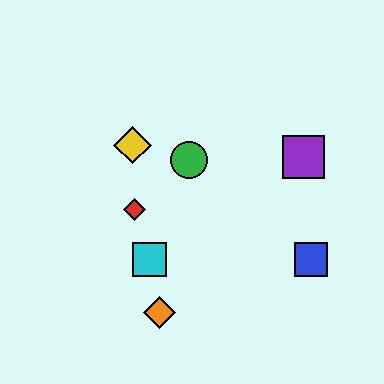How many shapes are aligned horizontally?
2 shapes (the blue square, the cyan square) are aligned horizontally.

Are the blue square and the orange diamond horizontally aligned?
No, the blue square is at y≈260 and the orange diamond is at y≈313.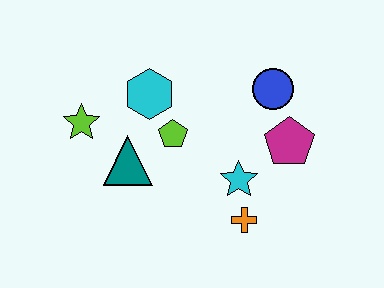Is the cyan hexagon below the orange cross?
No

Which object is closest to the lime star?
The teal triangle is closest to the lime star.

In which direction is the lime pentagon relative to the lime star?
The lime pentagon is to the right of the lime star.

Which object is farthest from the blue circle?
The lime star is farthest from the blue circle.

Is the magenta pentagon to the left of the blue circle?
No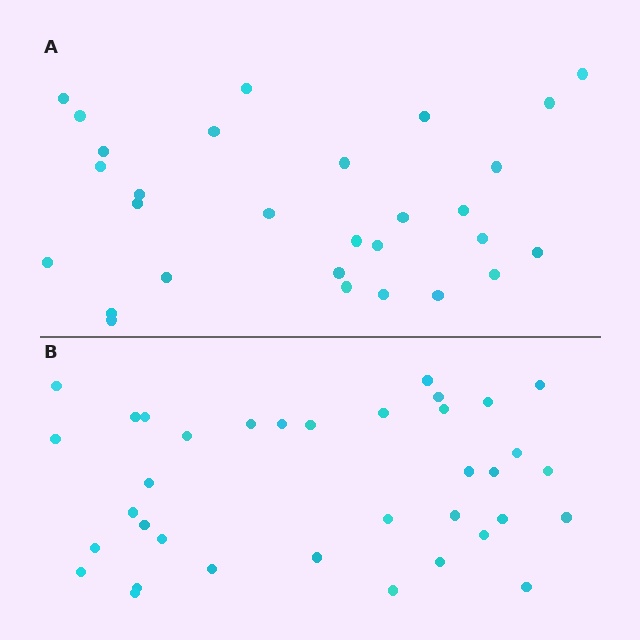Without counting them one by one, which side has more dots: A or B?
Region B (the bottom region) has more dots.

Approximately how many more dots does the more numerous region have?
Region B has roughly 8 or so more dots than region A.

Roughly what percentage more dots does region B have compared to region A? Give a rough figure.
About 25% more.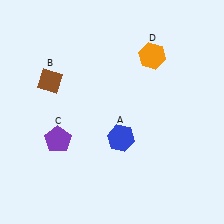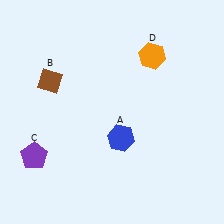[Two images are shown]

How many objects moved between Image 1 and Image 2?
1 object moved between the two images.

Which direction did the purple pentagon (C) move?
The purple pentagon (C) moved left.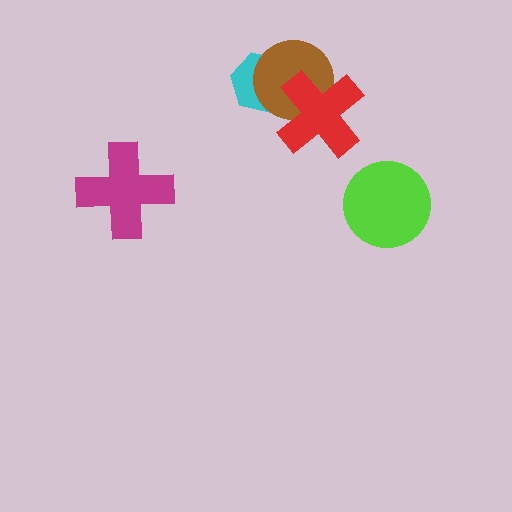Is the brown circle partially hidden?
Yes, it is partially covered by another shape.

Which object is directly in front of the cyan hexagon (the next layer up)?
The brown circle is directly in front of the cyan hexagon.